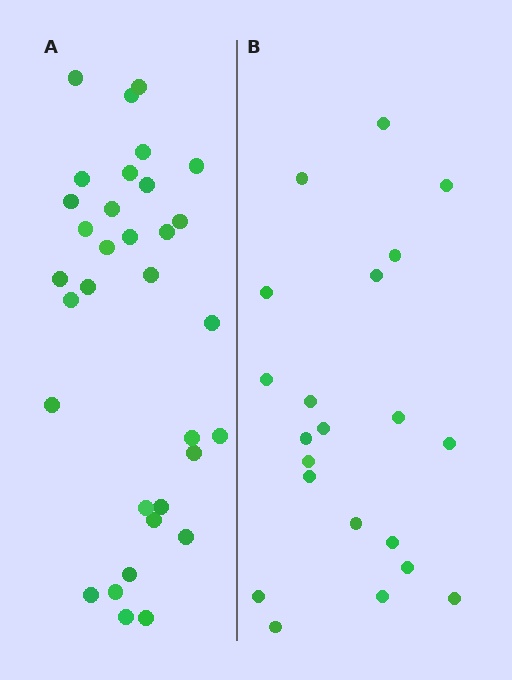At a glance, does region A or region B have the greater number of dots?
Region A (the left region) has more dots.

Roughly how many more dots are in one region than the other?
Region A has roughly 12 or so more dots than region B.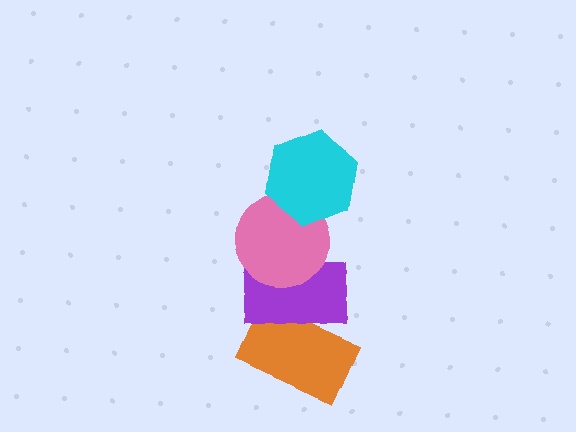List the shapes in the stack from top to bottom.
From top to bottom: the cyan hexagon, the pink circle, the purple rectangle, the orange rectangle.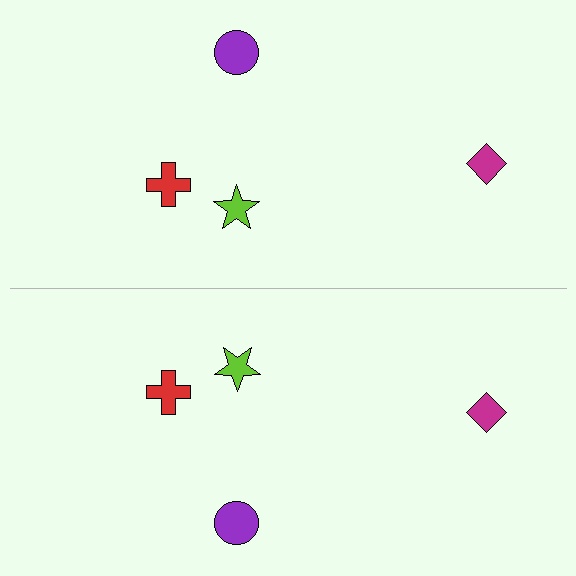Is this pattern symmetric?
Yes, this pattern has bilateral (reflection) symmetry.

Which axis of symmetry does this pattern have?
The pattern has a horizontal axis of symmetry running through the center of the image.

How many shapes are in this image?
There are 8 shapes in this image.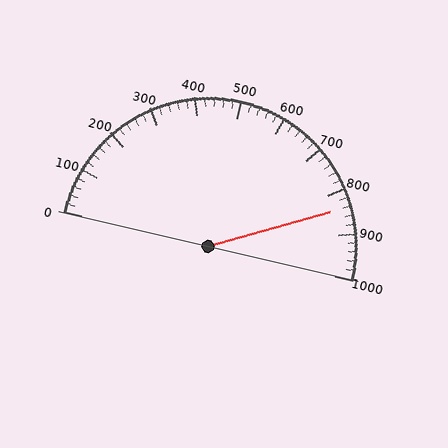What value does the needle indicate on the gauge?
The needle indicates approximately 840.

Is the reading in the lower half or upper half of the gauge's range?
The reading is in the upper half of the range (0 to 1000).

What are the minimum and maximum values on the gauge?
The gauge ranges from 0 to 1000.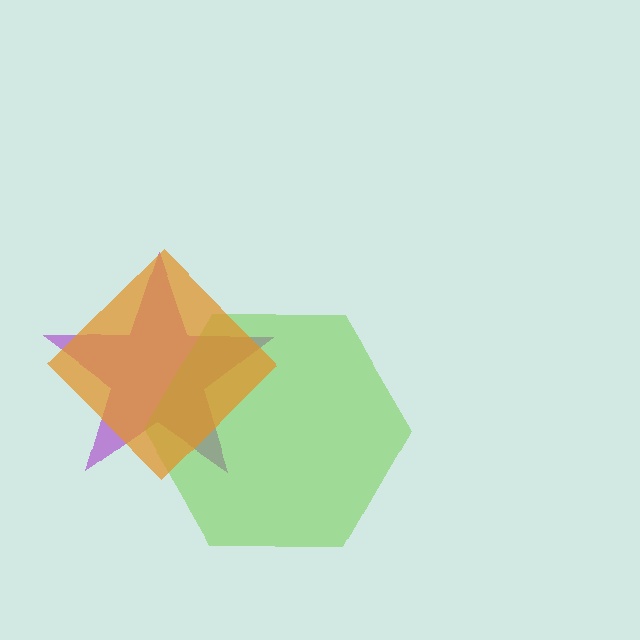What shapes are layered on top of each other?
The layered shapes are: a purple star, a lime hexagon, an orange diamond.